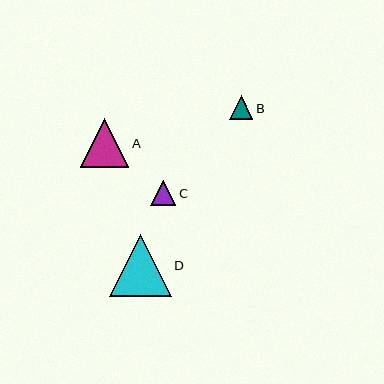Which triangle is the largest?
Triangle D is the largest with a size of approximately 61 pixels.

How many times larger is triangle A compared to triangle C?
Triangle A is approximately 2.0 times the size of triangle C.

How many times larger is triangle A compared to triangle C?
Triangle A is approximately 2.0 times the size of triangle C.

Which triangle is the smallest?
Triangle B is the smallest with a size of approximately 24 pixels.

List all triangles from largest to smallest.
From largest to smallest: D, A, C, B.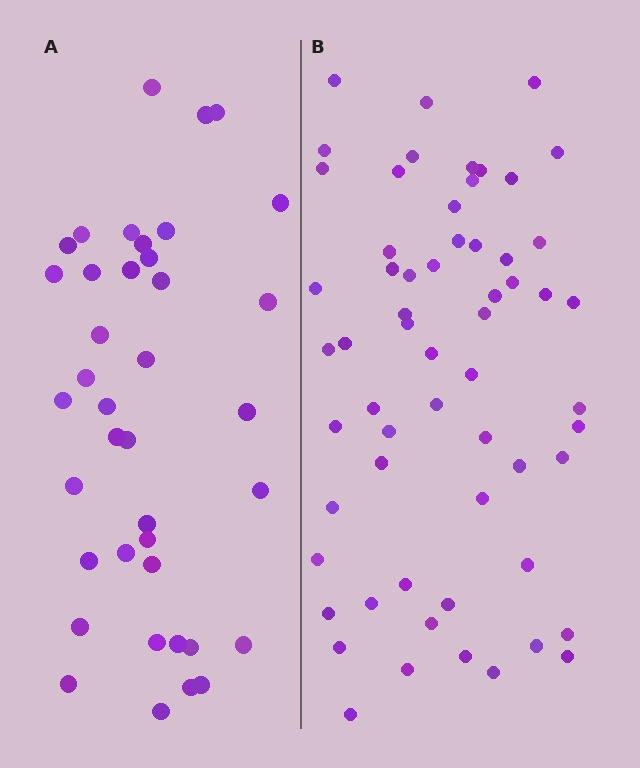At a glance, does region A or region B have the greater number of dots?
Region B (the right region) has more dots.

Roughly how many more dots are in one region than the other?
Region B has approximately 20 more dots than region A.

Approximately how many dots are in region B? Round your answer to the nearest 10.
About 60 dots.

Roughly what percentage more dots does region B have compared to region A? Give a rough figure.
About 55% more.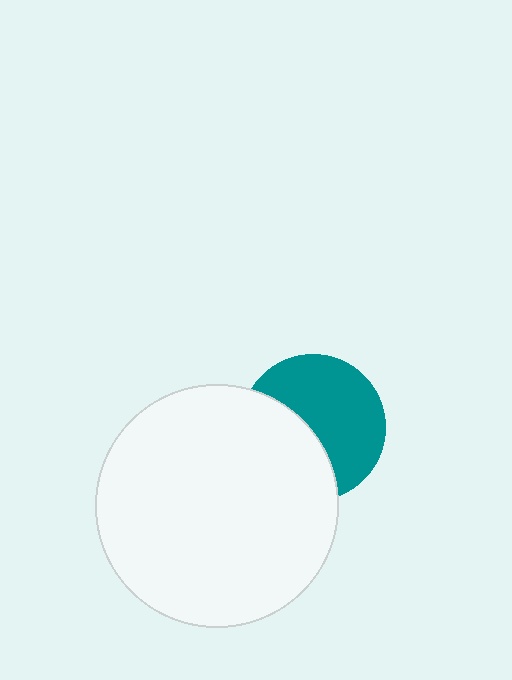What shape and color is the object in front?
The object in front is a white circle.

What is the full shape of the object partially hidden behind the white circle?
The partially hidden object is a teal circle.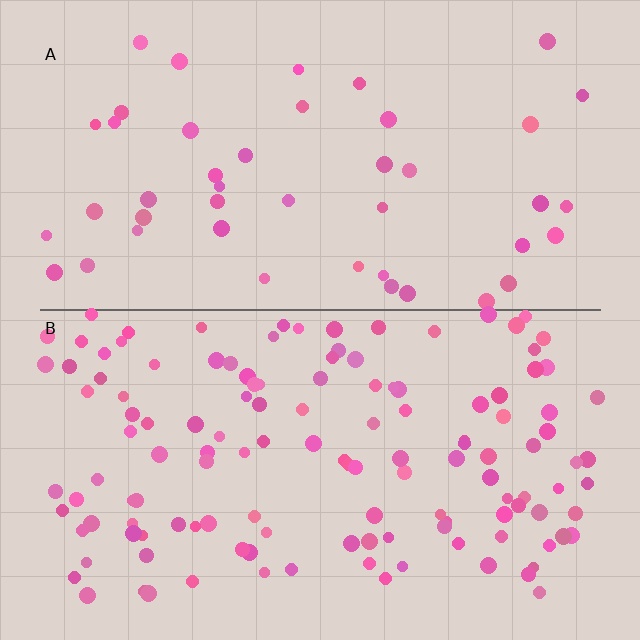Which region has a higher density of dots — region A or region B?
B (the bottom).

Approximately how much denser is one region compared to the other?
Approximately 3.0× — region B over region A.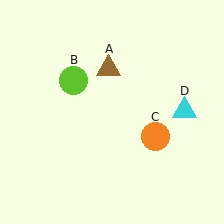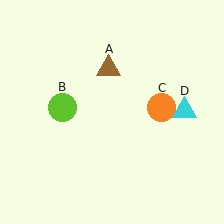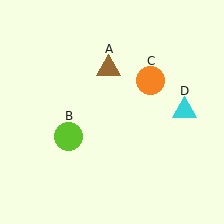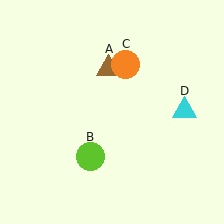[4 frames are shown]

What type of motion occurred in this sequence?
The lime circle (object B), orange circle (object C) rotated counterclockwise around the center of the scene.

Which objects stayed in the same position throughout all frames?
Brown triangle (object A) and cyan triangle (object D) remained stationary.